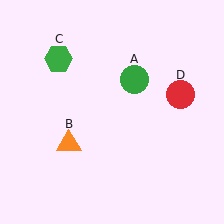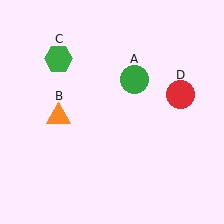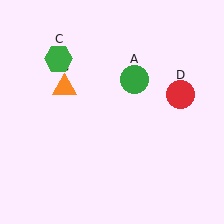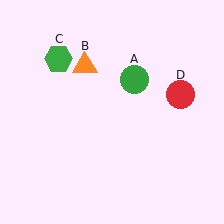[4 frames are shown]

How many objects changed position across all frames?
1 object changed position: orange triangle (object B).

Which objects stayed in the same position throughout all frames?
Green circle (object A) and green hexagon (object C) and red circle (object D) remained stationary.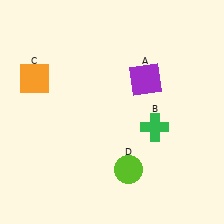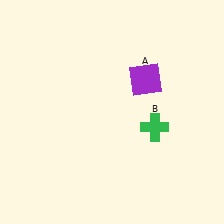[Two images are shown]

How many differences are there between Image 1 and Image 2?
There are 2 differences between the two images.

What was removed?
The orange square (C), the lime circle (D) were removed in Image 2.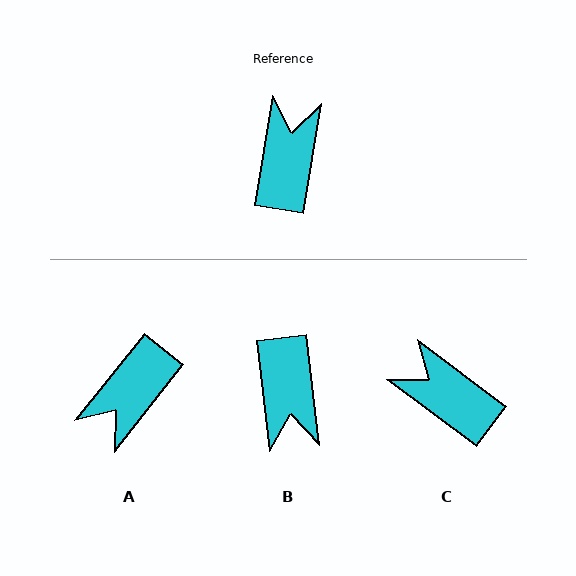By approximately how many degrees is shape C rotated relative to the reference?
Approximately 62 degrees counter-clockwise.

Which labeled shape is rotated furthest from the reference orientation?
B, about 164 degrees away.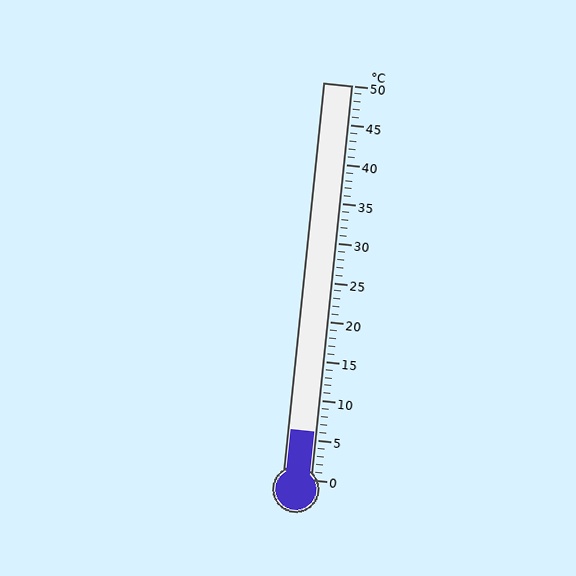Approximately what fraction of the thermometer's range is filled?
The thermometer is filled to approximately 10% of its range.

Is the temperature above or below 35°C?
The temperature is below 35°C.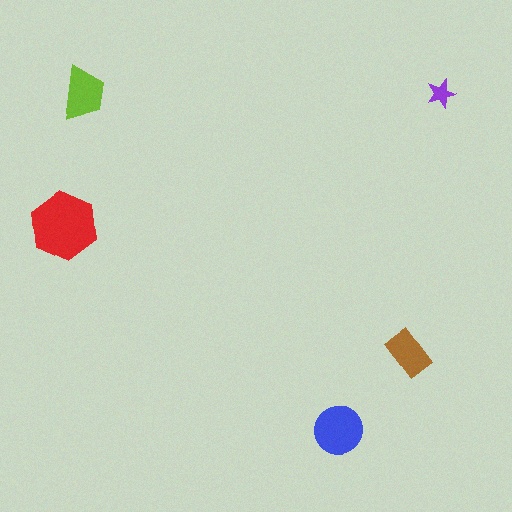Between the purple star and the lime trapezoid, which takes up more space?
The lime trapezoid.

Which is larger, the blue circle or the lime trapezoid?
The blue circle.